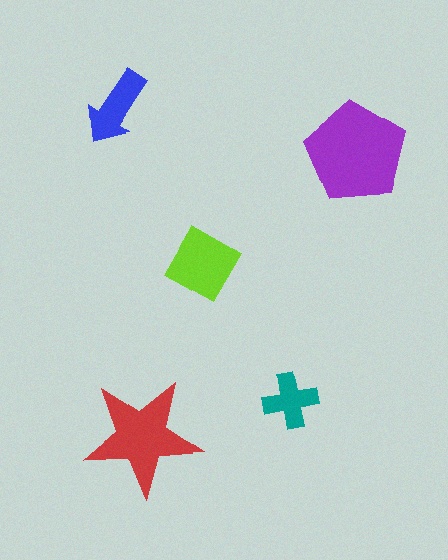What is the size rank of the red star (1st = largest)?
2nd.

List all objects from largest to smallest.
The purple pentagon, the red star, the lime diamond, the blue arrow, the teal cross.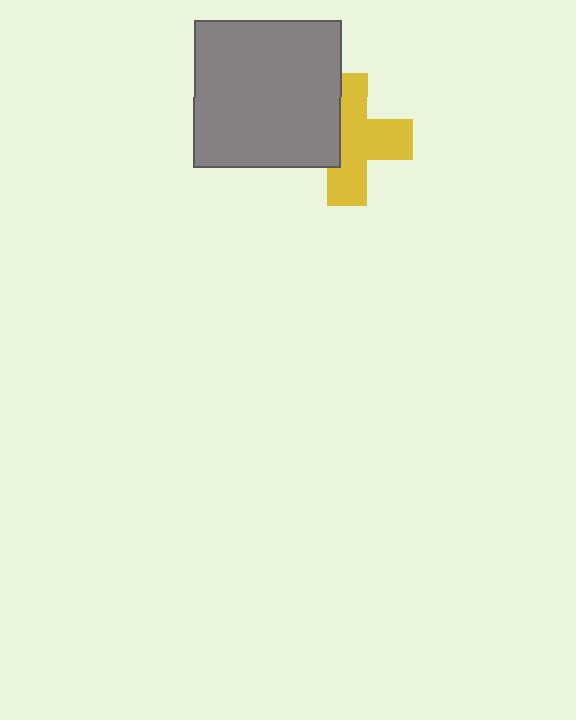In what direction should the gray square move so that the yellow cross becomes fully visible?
The gray square should move left. That is the shortest direction to clear the overlap and leave the yellow cross fully visible.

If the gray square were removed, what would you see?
You would see the complete yellow cross.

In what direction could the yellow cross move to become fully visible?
The yellow cross could move right. That would shift it out from behind the gray square entirely.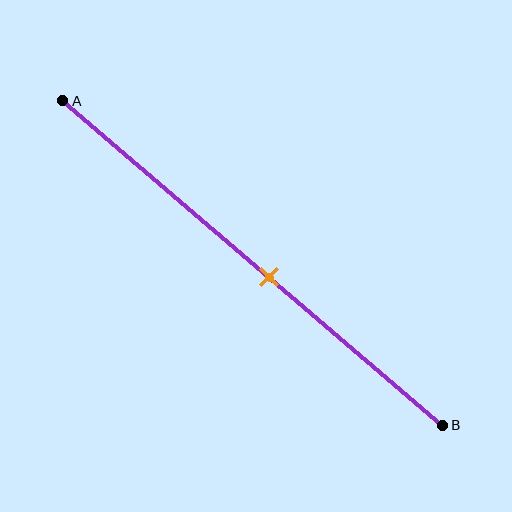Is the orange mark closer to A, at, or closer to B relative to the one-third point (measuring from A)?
The orange mark is closer to point B than the one-third point of segment AB.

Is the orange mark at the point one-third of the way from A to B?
No, the mark is at about 55% from A, not at the 33% one-third point.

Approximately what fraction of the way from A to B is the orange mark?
The orange mark is approximately 55% of the way from A to B.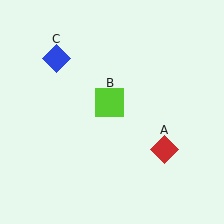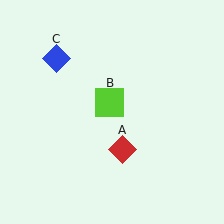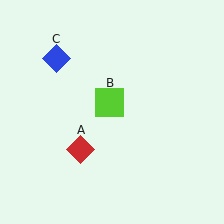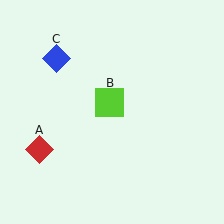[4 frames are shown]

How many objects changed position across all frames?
1 object changed position: red diamond (object A).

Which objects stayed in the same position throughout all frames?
Lime square (object B) and blue diamond (object C) remained stationary.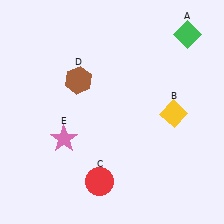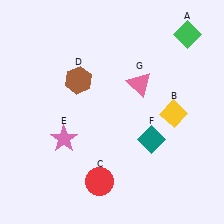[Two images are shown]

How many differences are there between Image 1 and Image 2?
There are 2 differences between the two images.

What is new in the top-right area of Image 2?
A pink triangle (G) was added in the top-right area of Image 2.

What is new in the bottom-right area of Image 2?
A teal diamond (F) was added in the bottom-right area of Image 2.